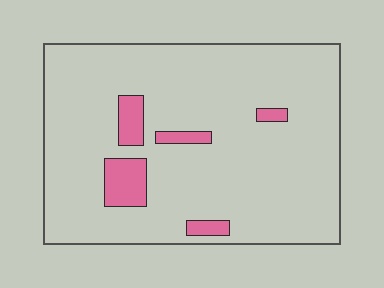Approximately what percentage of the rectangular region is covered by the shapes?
Approximately 10%.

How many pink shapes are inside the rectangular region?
5.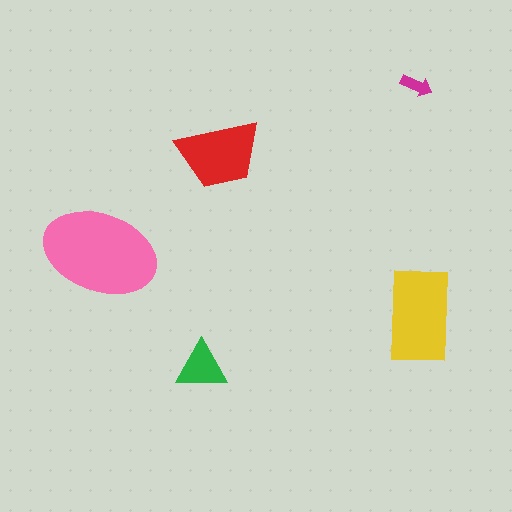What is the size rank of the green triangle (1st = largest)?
4th.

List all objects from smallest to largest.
The magenta arrow, the green triangle, the red trapezoid, the yellow rectangle, the pink ellipse.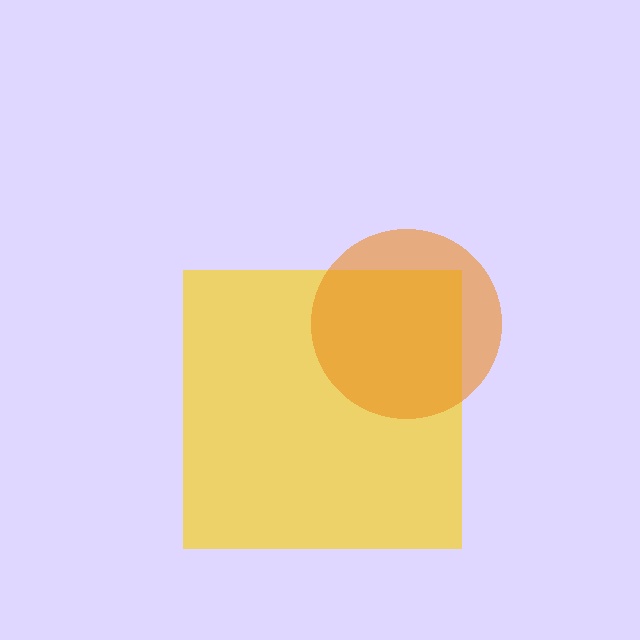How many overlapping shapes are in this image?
There are 2 overlapping shapes in the image.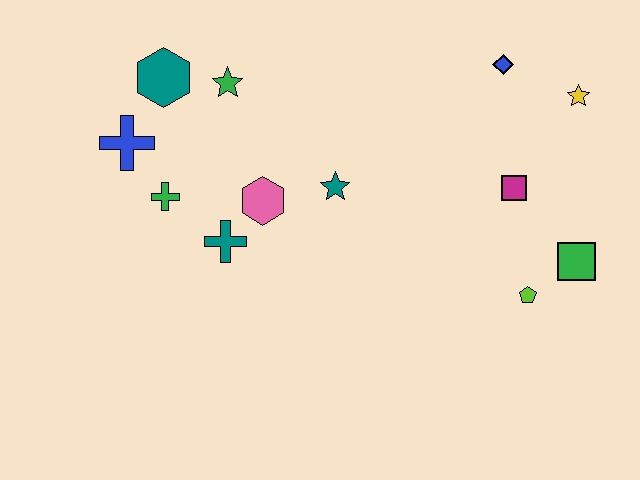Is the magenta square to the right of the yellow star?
No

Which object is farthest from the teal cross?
The yellow star is farthest from the teal cross.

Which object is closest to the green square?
The lime pentagon is closest to the green square.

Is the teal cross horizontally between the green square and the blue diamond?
No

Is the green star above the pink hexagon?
Yes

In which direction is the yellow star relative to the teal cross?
The yellow star is to the right of the teal cross.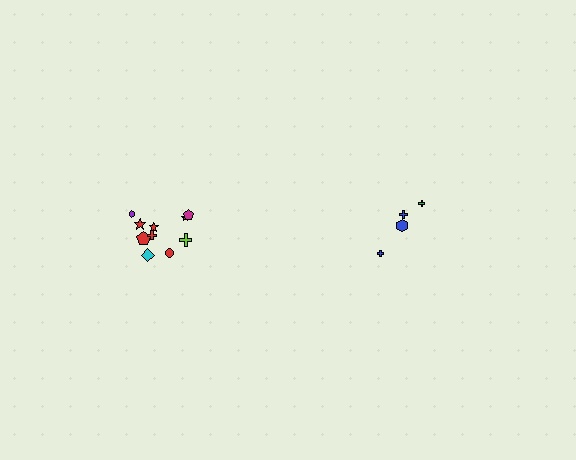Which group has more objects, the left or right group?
The left group.